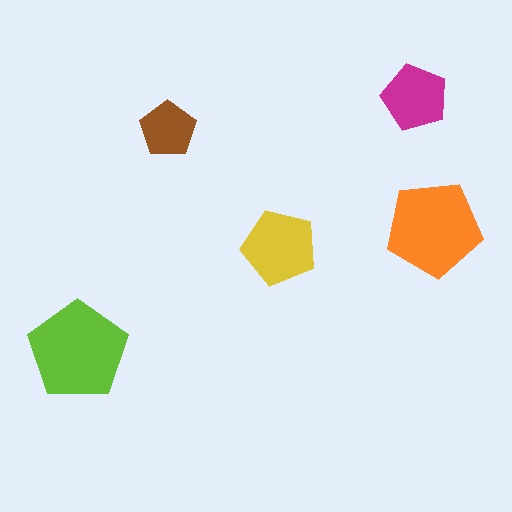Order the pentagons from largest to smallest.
the lime one, the orange one, the yellow one, the magenta one, the brown one.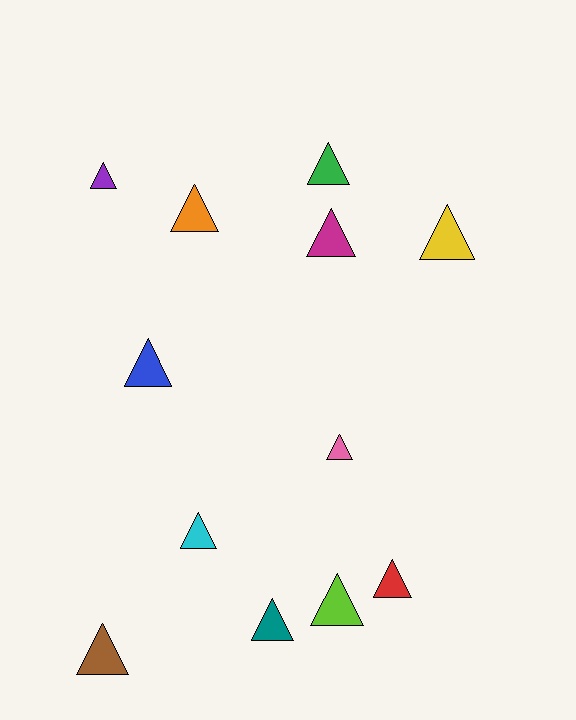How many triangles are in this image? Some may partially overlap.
There are 12 triangles.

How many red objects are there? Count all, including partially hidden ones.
There is 1 red object.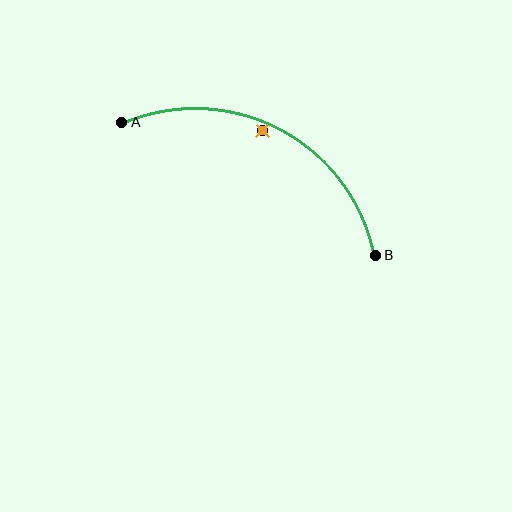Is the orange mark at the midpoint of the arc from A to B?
No — the orange mark does not lie on the arc at all. It sits slightly inside the curve.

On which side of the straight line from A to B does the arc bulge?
The arc bulges above the straight line connecting A and B.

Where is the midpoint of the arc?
The arc midpoint is the point on the curve farthest from the straight line joining A and B. It sits above that line.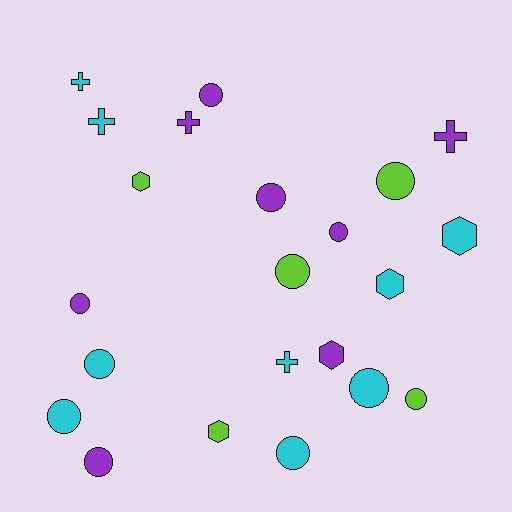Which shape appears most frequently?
Circle, with 12 objects.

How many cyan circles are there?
There are 4 cyan circles.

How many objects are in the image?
There are 22 objects.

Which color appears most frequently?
Cyan, with 9 objects.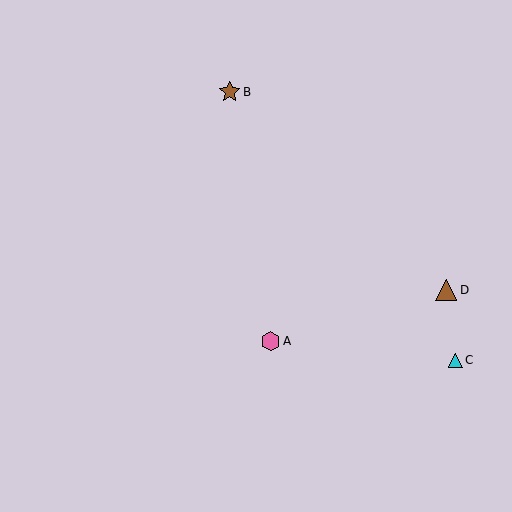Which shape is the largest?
The brown triangle (labeled D) is the largest.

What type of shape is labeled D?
Shape D is a brown triangle.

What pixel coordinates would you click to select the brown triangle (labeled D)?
Click at (446, 290) to select the brown triangle D.